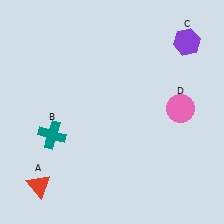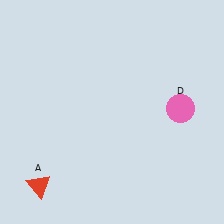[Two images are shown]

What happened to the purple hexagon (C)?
The purple hexagon (C) was removed in Image 2. It was in the top-right area of Image 1.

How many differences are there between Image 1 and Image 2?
There are 2 differences between the two images.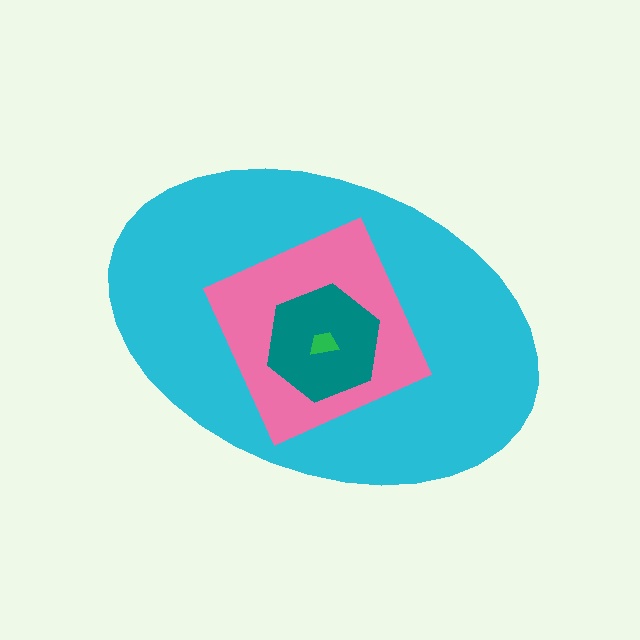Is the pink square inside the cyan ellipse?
Yes.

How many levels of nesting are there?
4.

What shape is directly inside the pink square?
The teal hexagon.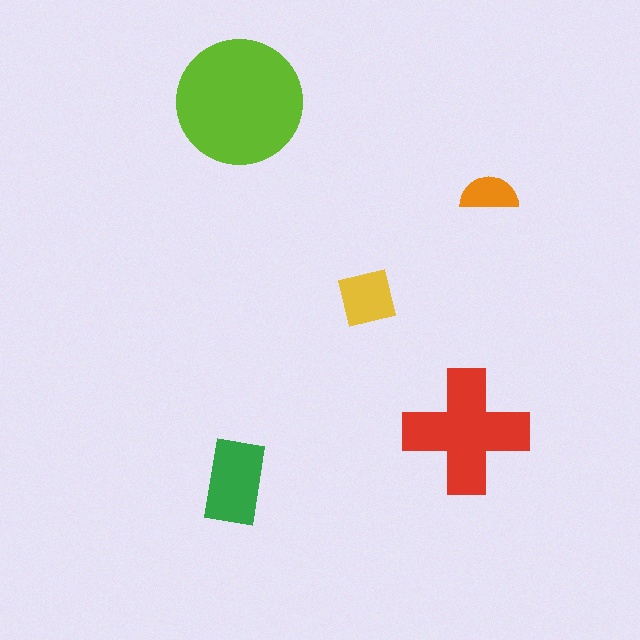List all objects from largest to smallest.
The lime circle, the red cross, the green rectangle, the yellow square, the orange semicircle.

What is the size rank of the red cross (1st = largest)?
2nd.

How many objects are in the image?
There are 5 objects in the image.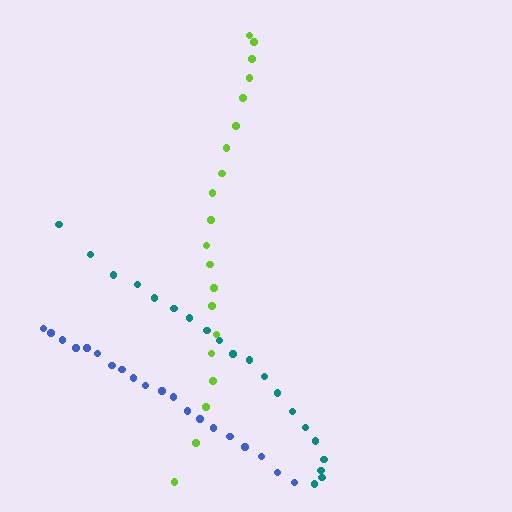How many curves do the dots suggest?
There are 3 distinct paths.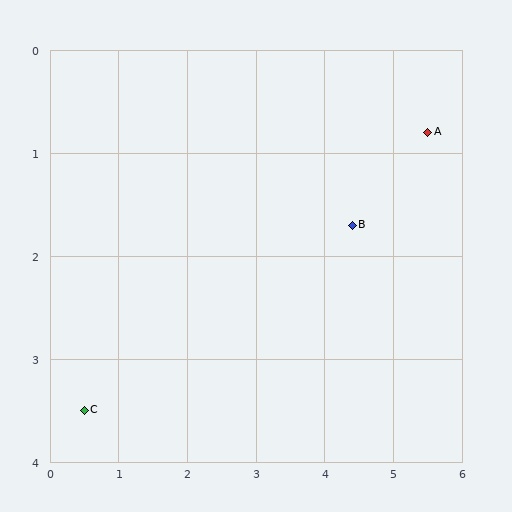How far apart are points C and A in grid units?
Points C and A are about 5.7 grid units apart.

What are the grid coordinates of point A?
Point A is at approximately (5.5, 0.8).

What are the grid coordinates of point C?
Point C is at approximately (0.5, 3.5).